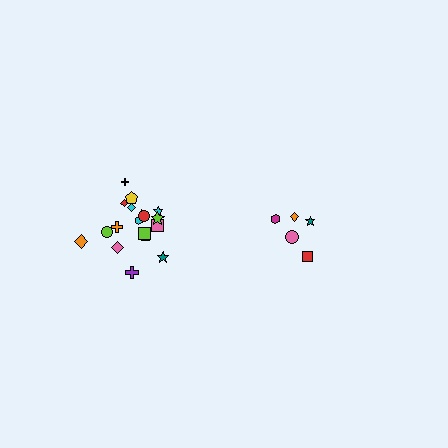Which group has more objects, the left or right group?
The left group.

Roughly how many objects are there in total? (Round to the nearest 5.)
Roughly 25 objects in total.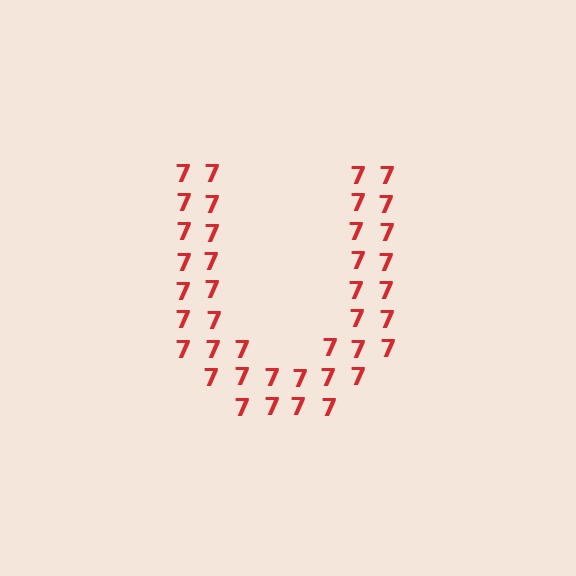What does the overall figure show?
The overall figure shows the letter U.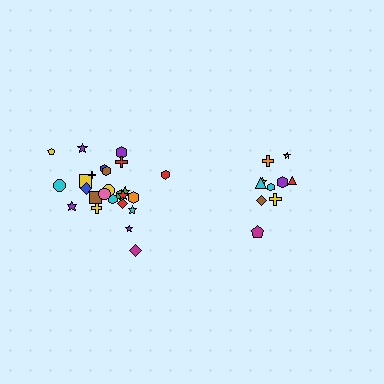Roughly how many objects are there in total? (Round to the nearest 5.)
Roughly 35 objects in total.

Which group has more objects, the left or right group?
The left group.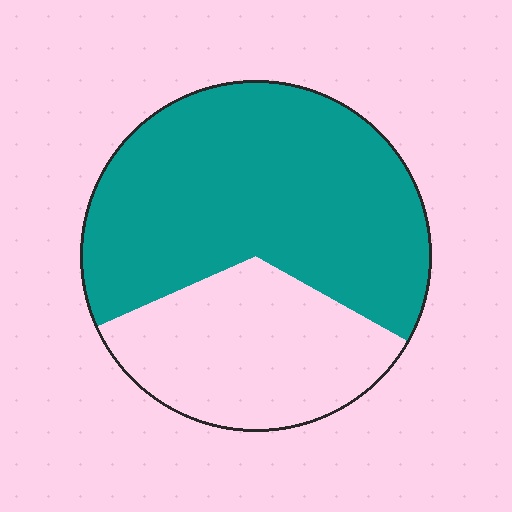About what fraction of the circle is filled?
About two thirds (2/3).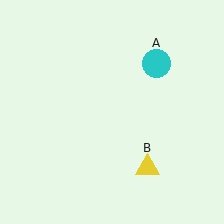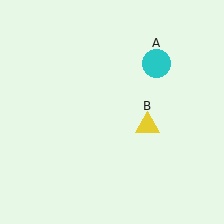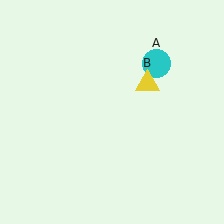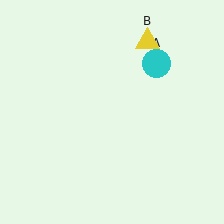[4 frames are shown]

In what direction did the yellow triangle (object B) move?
The yellow triangle (object B) moved up.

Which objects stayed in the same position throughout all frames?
Cyan circle (object A) remained stationary.